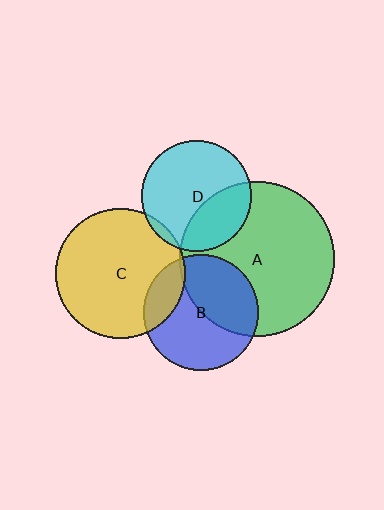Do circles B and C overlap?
Yes.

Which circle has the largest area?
Circle A (green).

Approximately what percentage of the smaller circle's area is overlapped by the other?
Approximately 20%.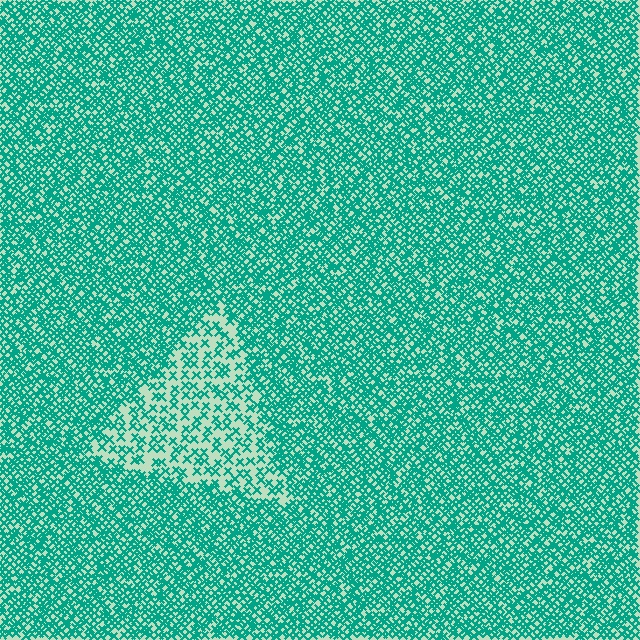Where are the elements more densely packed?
The elements are more densely packed outside the triangle boundary.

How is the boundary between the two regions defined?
The boundary is defined by a change in element density (approximately 2.3x ratio). All elements are the same color, size, and shape.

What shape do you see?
I see a triangle.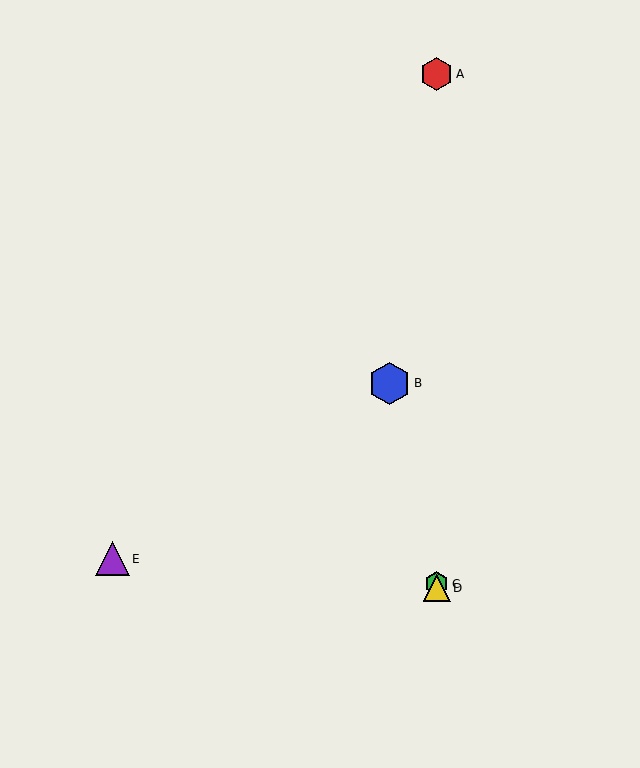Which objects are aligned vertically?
Objects A, C, D are aligned vertically.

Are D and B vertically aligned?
No, D is at x≈437 and B is at x≈390.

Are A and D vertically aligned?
Yes, both are at x≈437.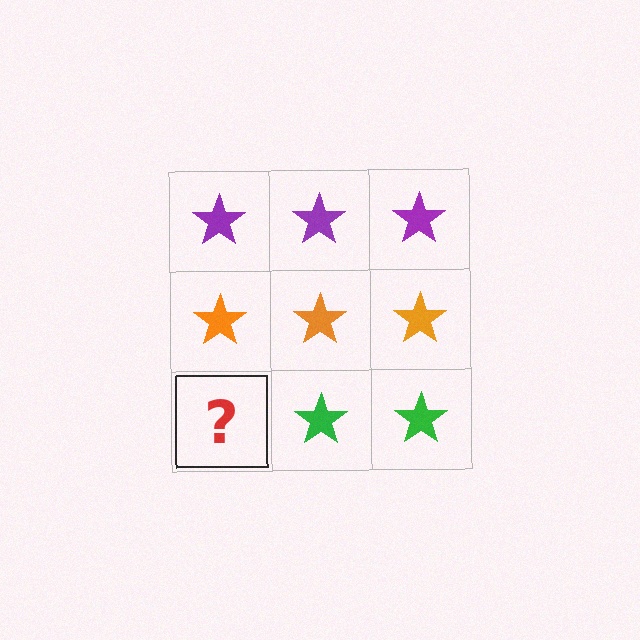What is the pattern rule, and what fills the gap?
The rule is that each row has a consistent color. The gap should be filled with a green star.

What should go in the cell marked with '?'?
The missing cell should contain a green star.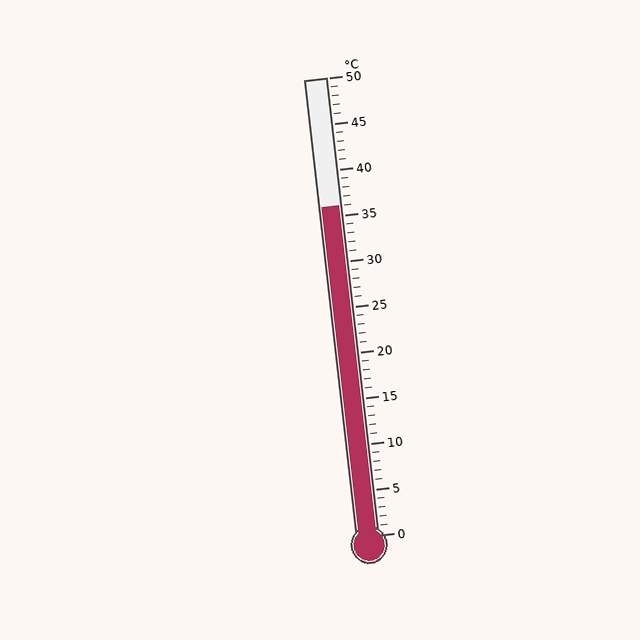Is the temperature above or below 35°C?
The temperature is above 35°C.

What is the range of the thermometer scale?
The thermometer scale ranges from 0°C to 50°C.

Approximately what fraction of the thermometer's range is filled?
The thermometer is filled to approximately 70% of its range.